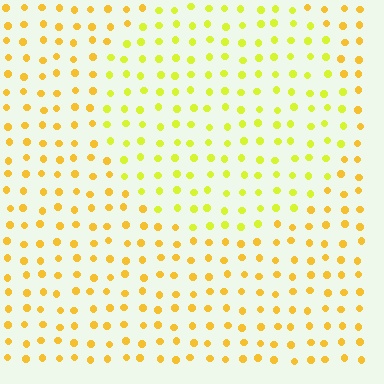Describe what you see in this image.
The image is filled with small yellow elements in a uniform arrangement. A circle-shaped region is visible where the elements are tinted to a slightly different hue, forming a subtle color boundary.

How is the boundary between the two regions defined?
The boundary is defined purely by a slight shift in hue (about 26 degrees). Spacing, size, and orientation are identical on both sides.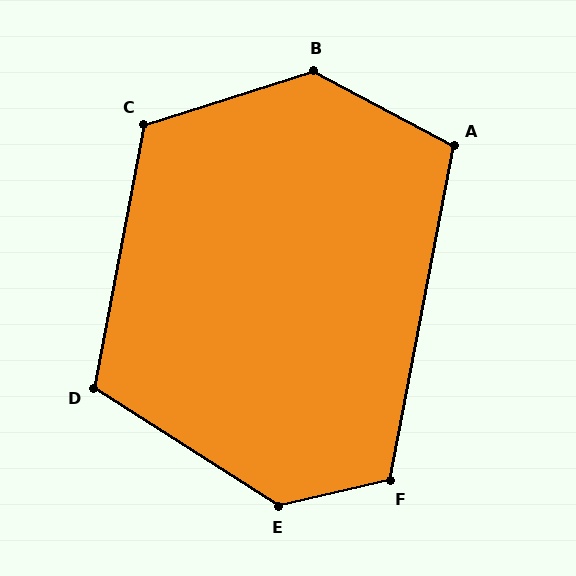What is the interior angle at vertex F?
Approximately 114 degrees (obtuse).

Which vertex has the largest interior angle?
E, at approximately 135 degrees.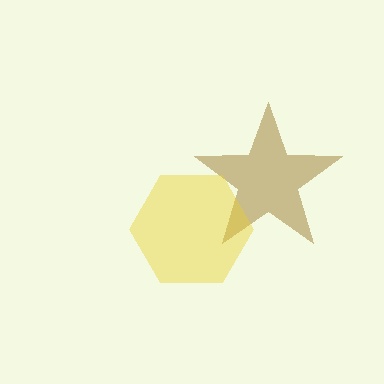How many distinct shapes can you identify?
There are 2 distinct shapes: a brown star, a yellow hexagon.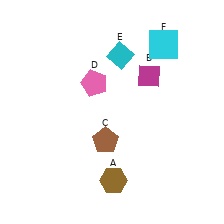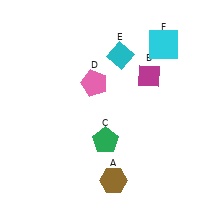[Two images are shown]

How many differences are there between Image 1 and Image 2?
There is 1 difference between the two images.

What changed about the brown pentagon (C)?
In Image 1, C is brown. In Image 2, it changed to green.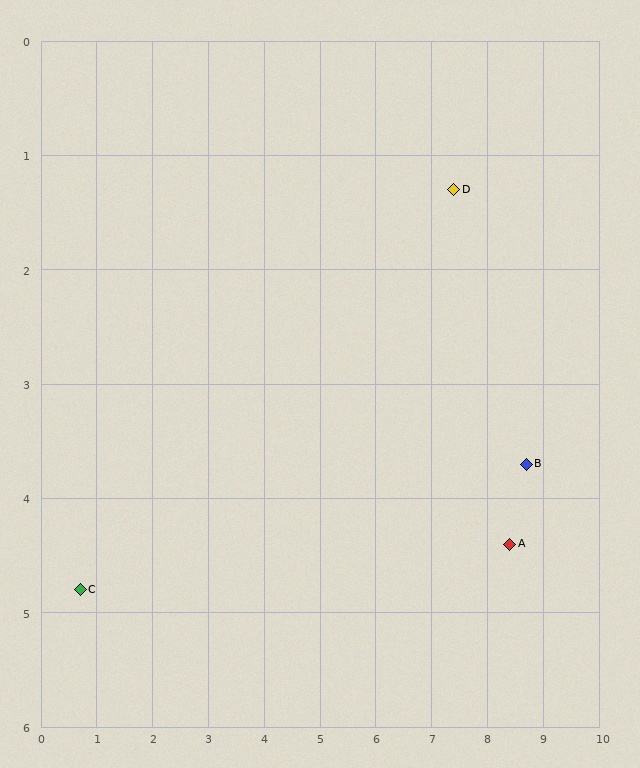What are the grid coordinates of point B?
Point B is at approximately (8.7, 3.7).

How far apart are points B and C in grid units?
Points B and C are about 8.1 grid units apart.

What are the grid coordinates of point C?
Point C is at approximately (0.7, 4.8).